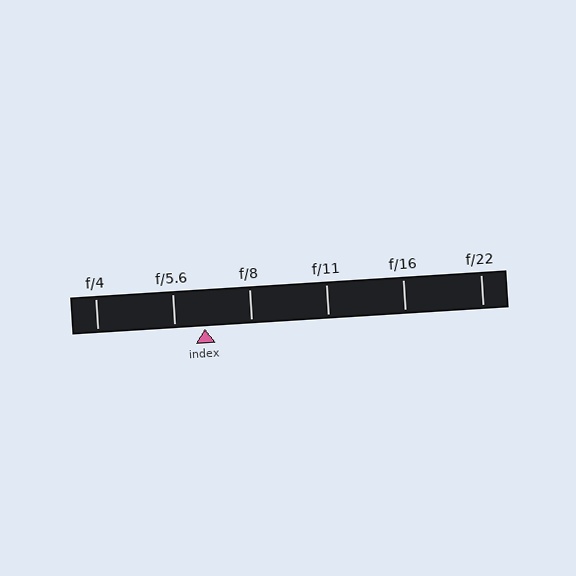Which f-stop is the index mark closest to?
The index mark is closest to f/5.6.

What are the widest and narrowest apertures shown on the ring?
The widest aperture shown is f/4 and the narrowest is f/22.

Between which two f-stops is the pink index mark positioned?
The index mark is between f/5.6 and f/8.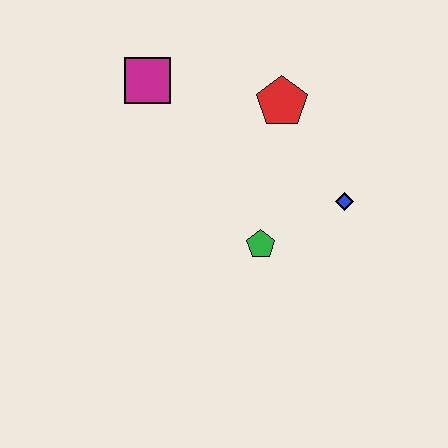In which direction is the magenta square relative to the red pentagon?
The magenta square is to the left of the red pentagon.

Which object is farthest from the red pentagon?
The green pentagon is farthest from the red pentagon.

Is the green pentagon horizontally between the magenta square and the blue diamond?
Yes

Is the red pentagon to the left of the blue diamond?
Yes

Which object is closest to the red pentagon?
The blue diamond is closest to the red pentagon.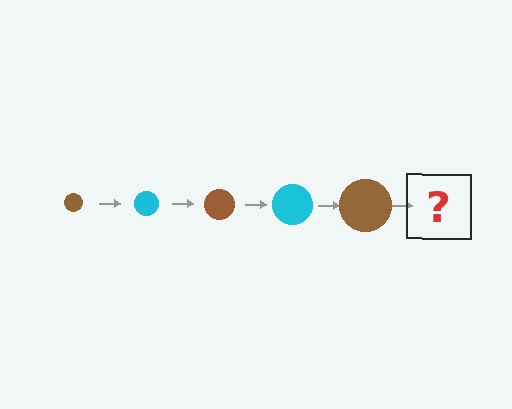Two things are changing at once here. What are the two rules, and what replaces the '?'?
The two rules are that the circle grows larger each step and the color cycles through brown and cyan. The '?' should be a cyan circle, larger than the previous one.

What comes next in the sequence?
The next element should be a cyan circle, larger than the previous one.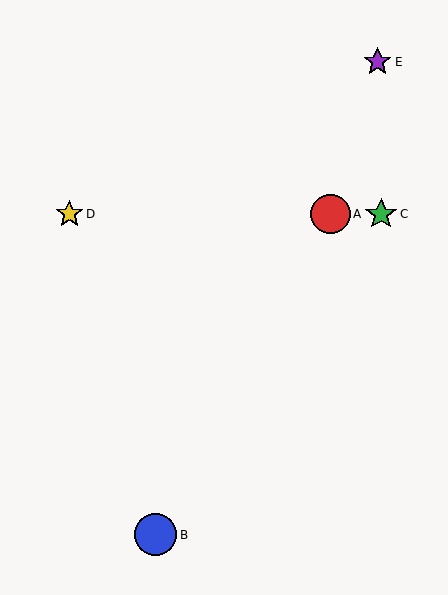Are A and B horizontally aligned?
No, A is at y≈214 and B is at y≈535.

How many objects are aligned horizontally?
3 objects (A, C, D) are aligned horizontally.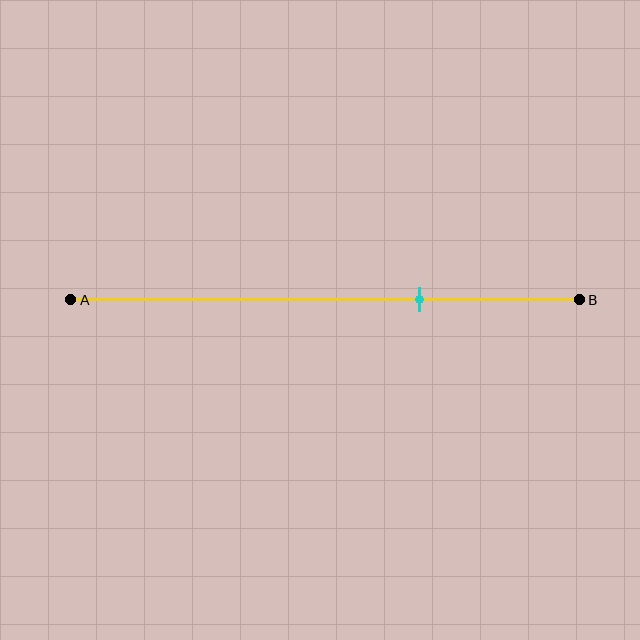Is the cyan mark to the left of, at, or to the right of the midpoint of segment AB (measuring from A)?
The cyan mark is to the right of the midpoint of segment AB.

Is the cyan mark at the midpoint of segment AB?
No, the mark is at about 70% from A, not at the 50% midpoint.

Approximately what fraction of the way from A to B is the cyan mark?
The cyan mark is approximately 70% of the way from A to B.